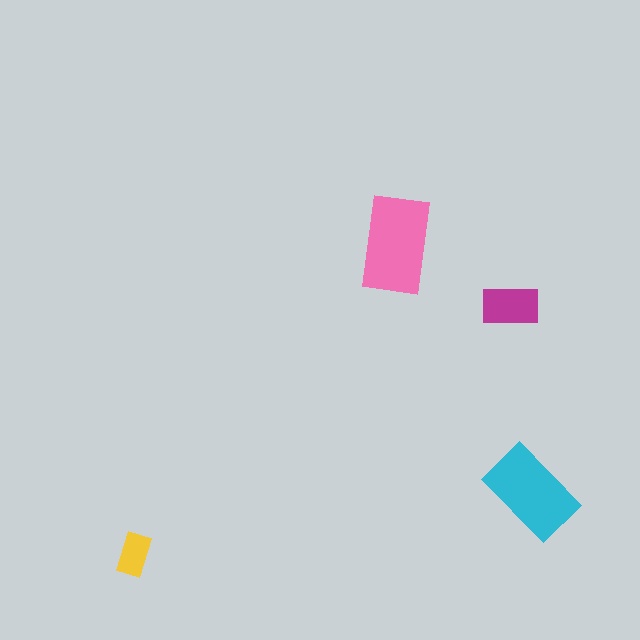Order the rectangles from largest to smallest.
the pink one, the cyan one, the magenta one, the yellow one.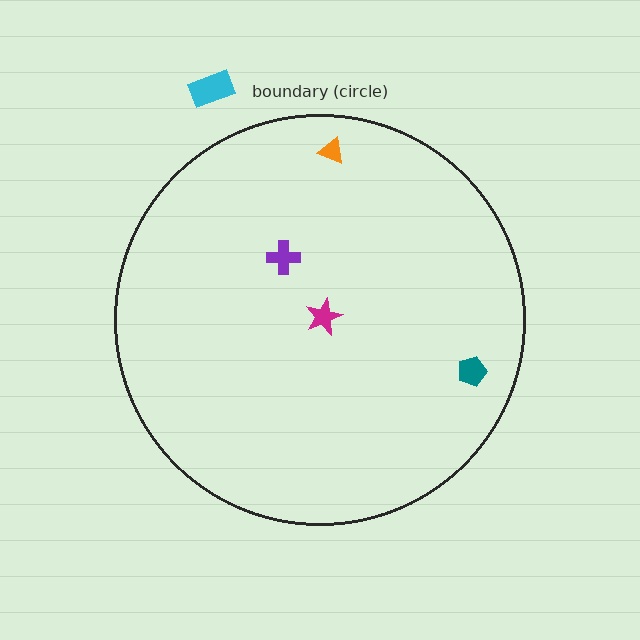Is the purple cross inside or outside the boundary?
Inside.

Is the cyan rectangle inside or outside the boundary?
Outside.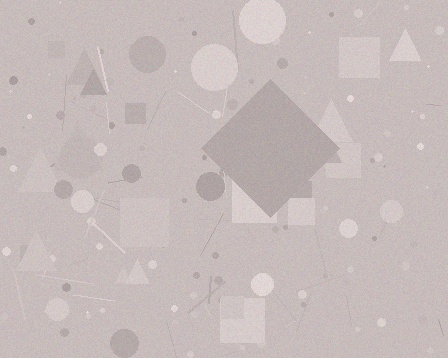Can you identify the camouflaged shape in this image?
The camouflaged shape is a diamond.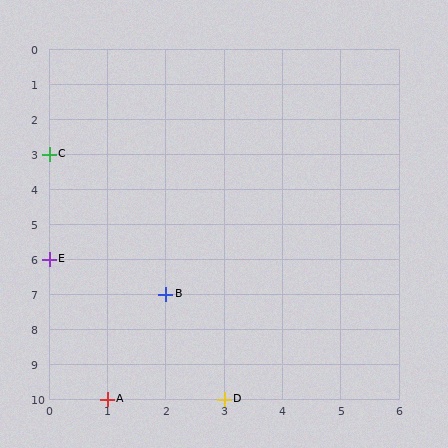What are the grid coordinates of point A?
Point A is at grid coordinates (1, 10).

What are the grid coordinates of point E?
Point E is at grid coordinates (0, 6).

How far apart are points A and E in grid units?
Points A and E are 1 column and 4 rows apart (about 4.1 grid units diagonally).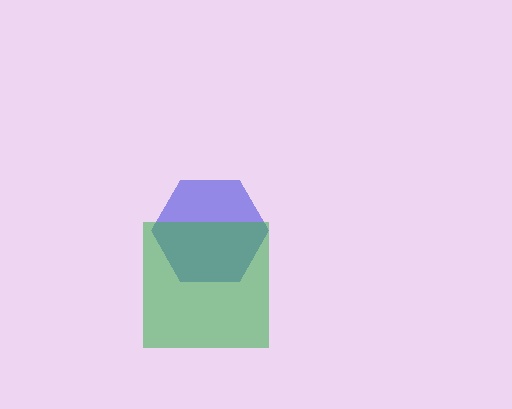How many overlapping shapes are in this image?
There are 2 overlapping shapes in the image.